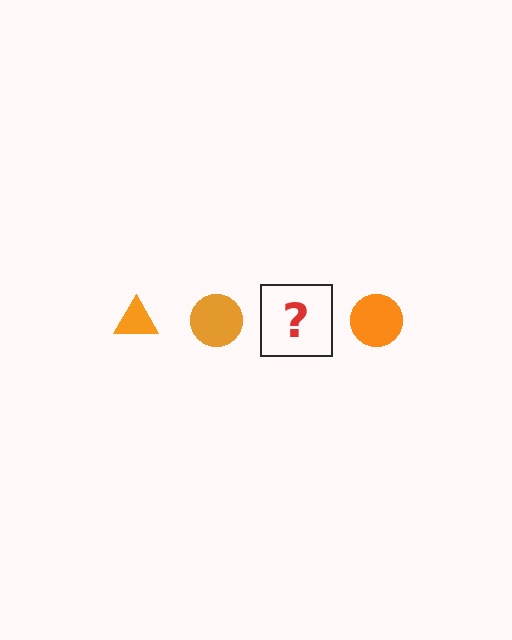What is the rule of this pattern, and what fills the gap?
The rule is that the pattern cycles through triangle, circle shapes in orange. The gap should be filled with an orange triangle.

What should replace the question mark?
The question mark should be replaced with an orange triangle.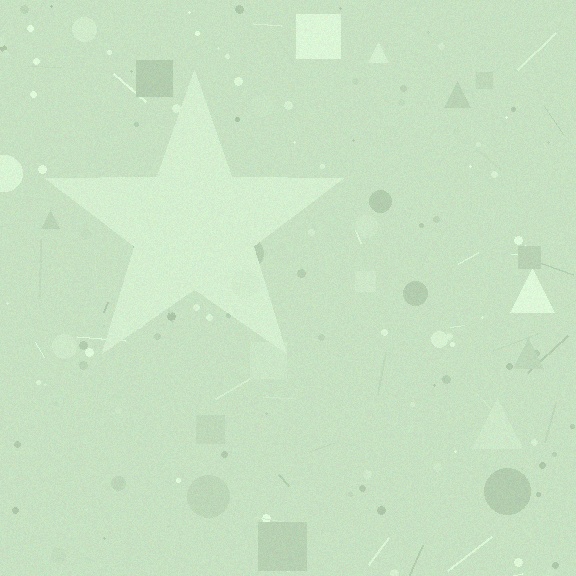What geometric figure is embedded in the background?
A star is embedded in the background.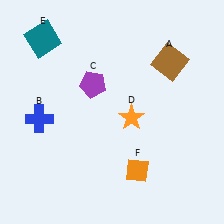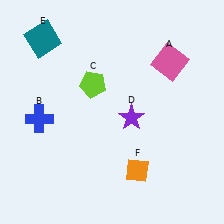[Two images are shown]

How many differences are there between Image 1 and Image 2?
There are 3 differences between the two images.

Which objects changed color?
A changed from brown to pink. C changed from purple to lime. D changed from orange to purple.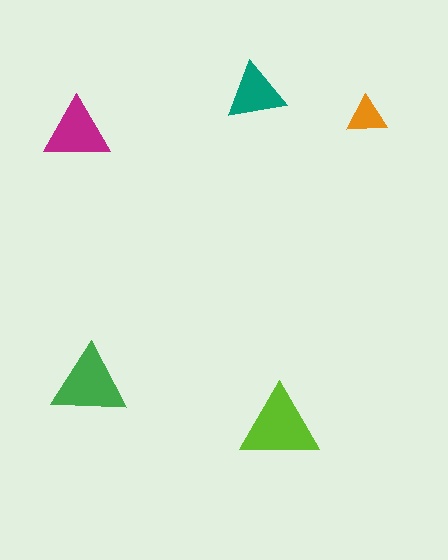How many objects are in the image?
There are 5 objects in the image.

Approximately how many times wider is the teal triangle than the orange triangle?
About 1.5 times wider.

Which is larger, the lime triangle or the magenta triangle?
The lime one.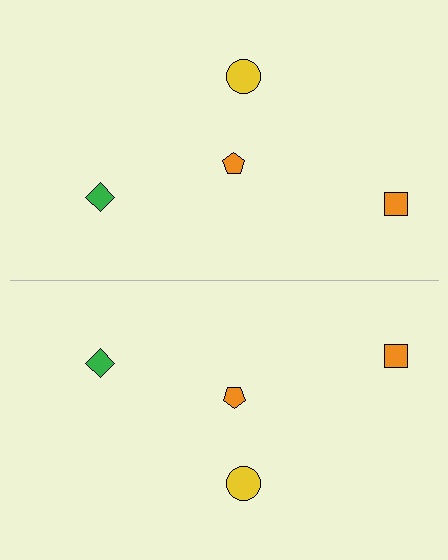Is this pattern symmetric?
Yes, this pattern has bilateral (reflection) symmetry.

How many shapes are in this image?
There are 8 shapes in this image.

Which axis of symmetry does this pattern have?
The pattern has a horizontal axis of symmetry running through the center of the image.